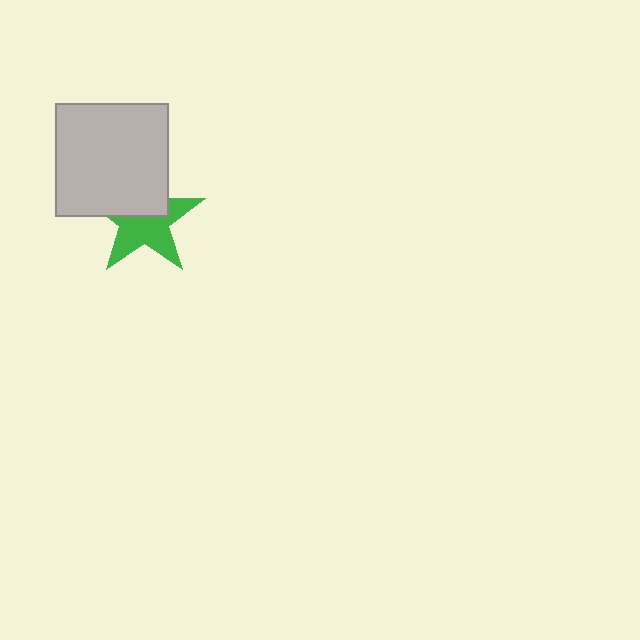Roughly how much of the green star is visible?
About half of it is visible (roughly 56%).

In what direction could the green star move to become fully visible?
The green star could move down. That would shift it out from behind the light gray square entirely.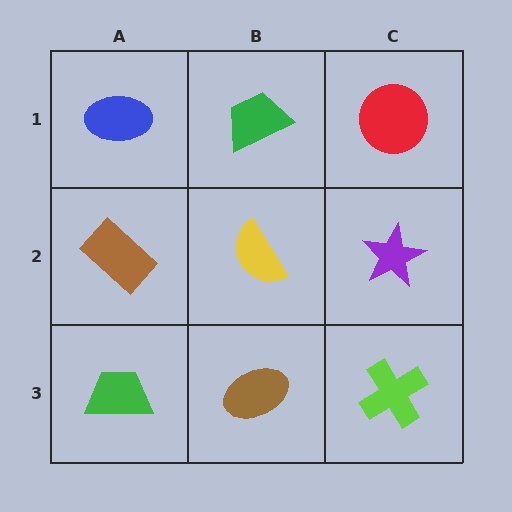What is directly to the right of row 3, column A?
A brown ellipse.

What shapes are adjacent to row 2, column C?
A red circle (row 1, column C), a lime cross (row 3, column C), a yellow semicircle (row 2, column B).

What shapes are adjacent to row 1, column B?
A yellow semicircle (row 2, column B), a blue ellipse (row 1, column A), a red circle (row 1, column C).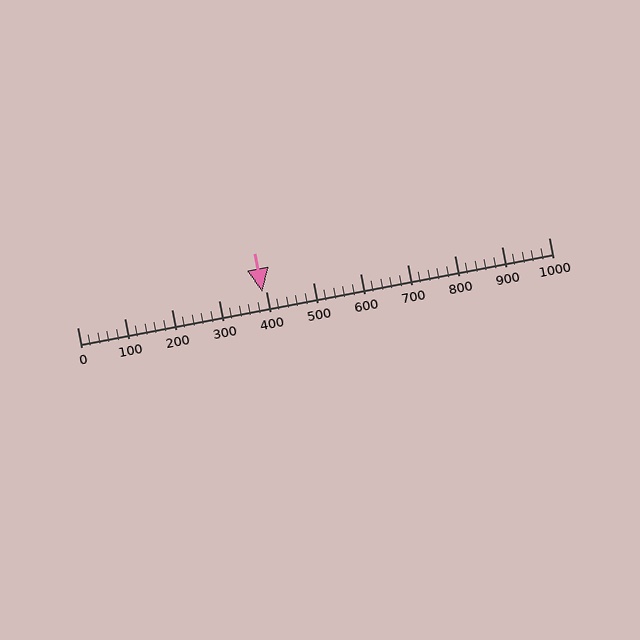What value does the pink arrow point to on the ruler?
The pink arrow points to approximately 393.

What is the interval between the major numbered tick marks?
The major tick marks are spaced 100 units apart.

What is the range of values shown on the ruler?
The ruler shows values from 0 to 1000.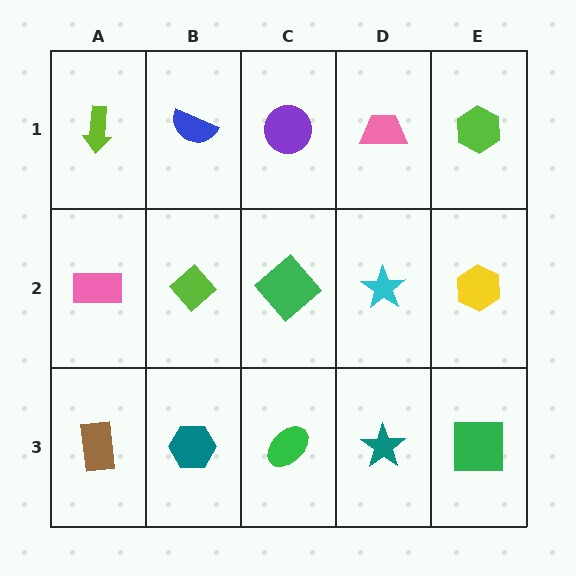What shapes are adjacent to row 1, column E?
A yellow hexagon (row 2, column E), a pink trapezoid (row 1, column D).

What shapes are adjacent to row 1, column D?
A cyan star (row 2, column D), a purple circle (row 1, column C), a lime hexagon (row 1, column E).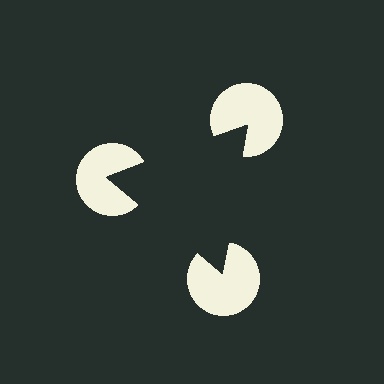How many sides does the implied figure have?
3 sides.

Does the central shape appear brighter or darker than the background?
It typically appears slightly darker than the background, even though no actual brightness change is drawn.